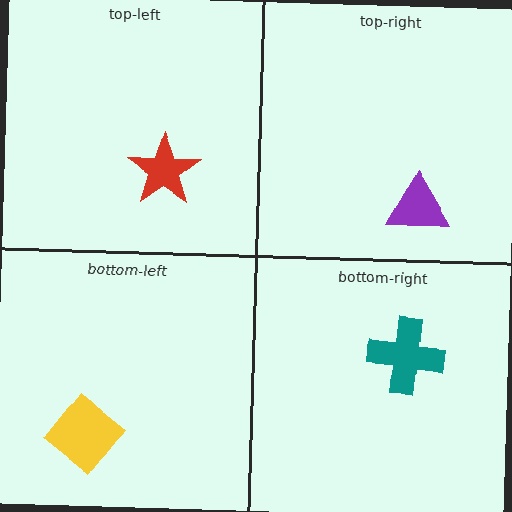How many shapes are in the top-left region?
1.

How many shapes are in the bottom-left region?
1.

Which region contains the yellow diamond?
The bottom-left region.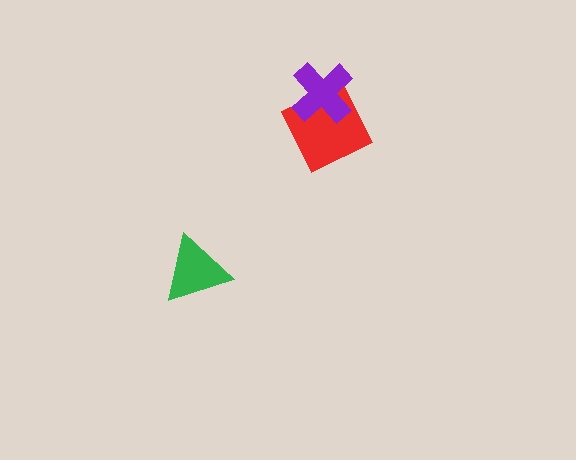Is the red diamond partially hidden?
Yes, it is partially covered by another shape.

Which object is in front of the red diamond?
The purple cross is in front of the red diamond.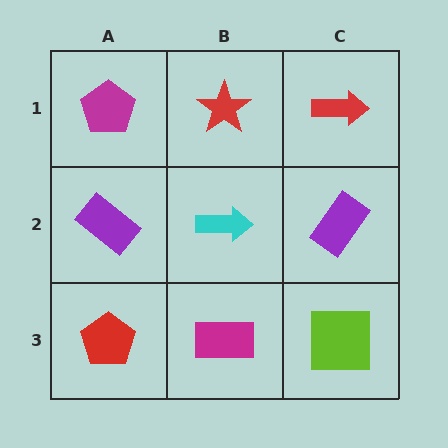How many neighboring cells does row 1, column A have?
2.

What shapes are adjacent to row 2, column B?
A red star (row 1, column B), a magenta rectangle (row 3, column B), a purple rectangle (row 2, column A), a purple rectangle (row 2, column C).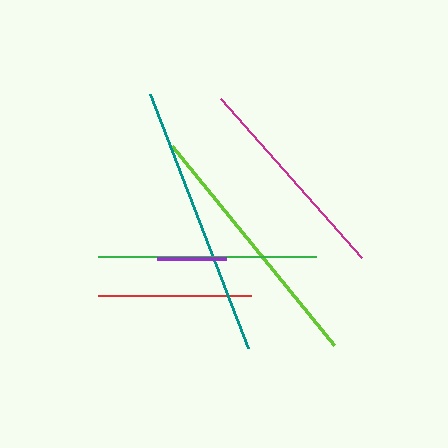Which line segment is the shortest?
The purple line is the shortest at approximately 69 pixels.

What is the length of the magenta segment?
The magenta segment is approximately 213 pixels long.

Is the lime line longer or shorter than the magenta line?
The lime line is longer than the magenta line.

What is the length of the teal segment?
The teal segment is approximately 272 pixels long.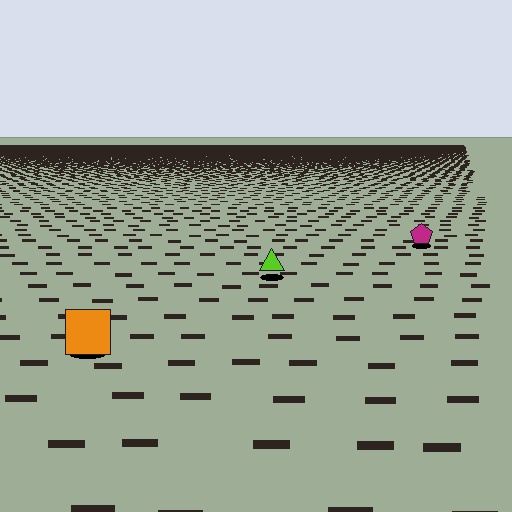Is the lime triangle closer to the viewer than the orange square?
No. The orange square is closer — you can tell from the texture gradient: the ground texture is coarser near it.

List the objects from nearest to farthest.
From nearest to farthest: the orange square, the lime triangle, the magenta pentagon.